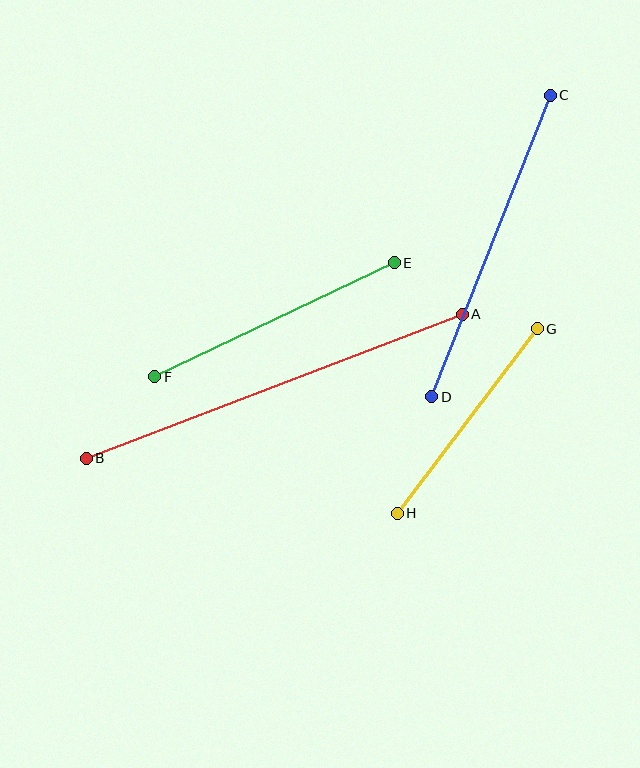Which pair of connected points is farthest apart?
Points A and B are farthest apart.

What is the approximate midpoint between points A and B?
The midpoint is at approximately (274, 386) pixels.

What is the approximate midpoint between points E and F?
The midpoint is at approximately (275, 320) pixels.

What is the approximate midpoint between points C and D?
The midpoint is at approximately (491, 246) pixels.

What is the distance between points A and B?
The distance is approximately 403 pixels.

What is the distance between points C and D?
The distance is approximately 324 pixels.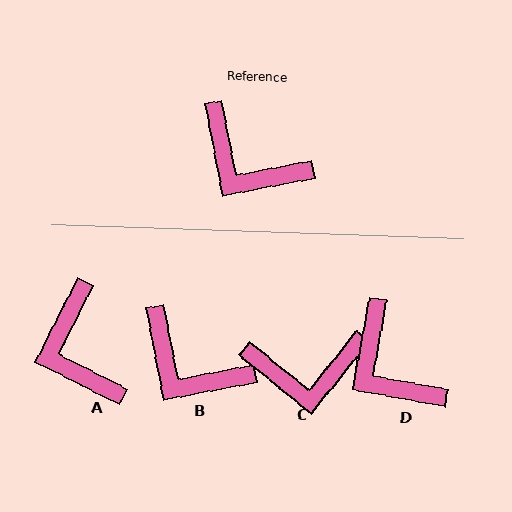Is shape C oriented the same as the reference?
No, it is off by about 40 degrees.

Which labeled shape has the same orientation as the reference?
B.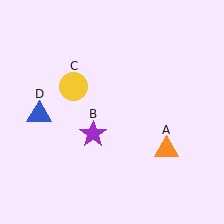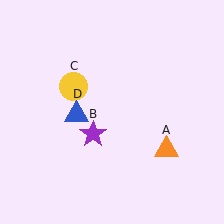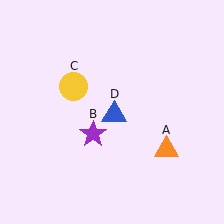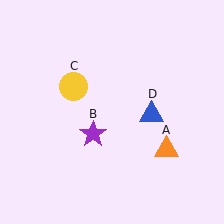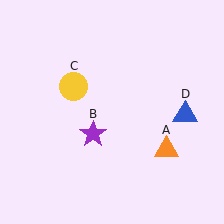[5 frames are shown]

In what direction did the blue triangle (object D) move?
The blue triangle (object D) moved right.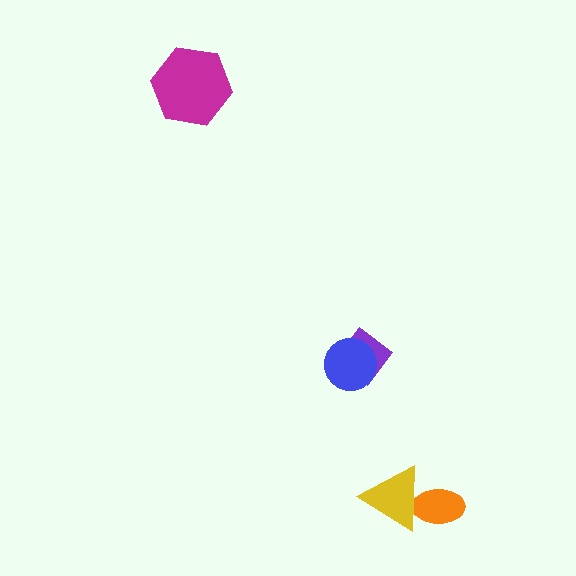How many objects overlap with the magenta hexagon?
0 objects overlap with the magenta hexagon.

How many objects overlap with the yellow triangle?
1 object overlaps with the yellow triangle.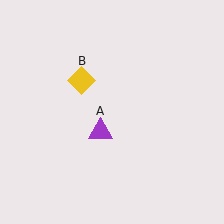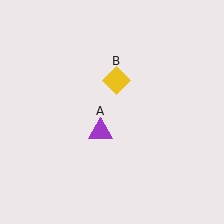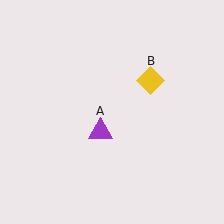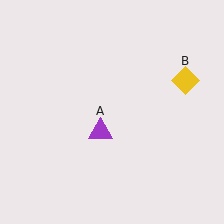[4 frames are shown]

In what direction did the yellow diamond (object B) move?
The yellow diamond (object B) moved right.